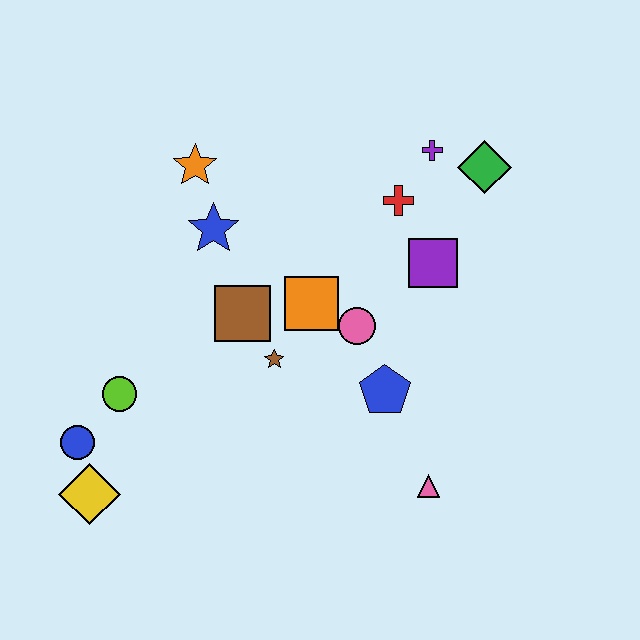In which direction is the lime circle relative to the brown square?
The lime circle is to the left of the brown square.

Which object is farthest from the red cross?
The yellow diamond is farthest from the red cross.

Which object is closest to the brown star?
The brown square is closest to the brown star.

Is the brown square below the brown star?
No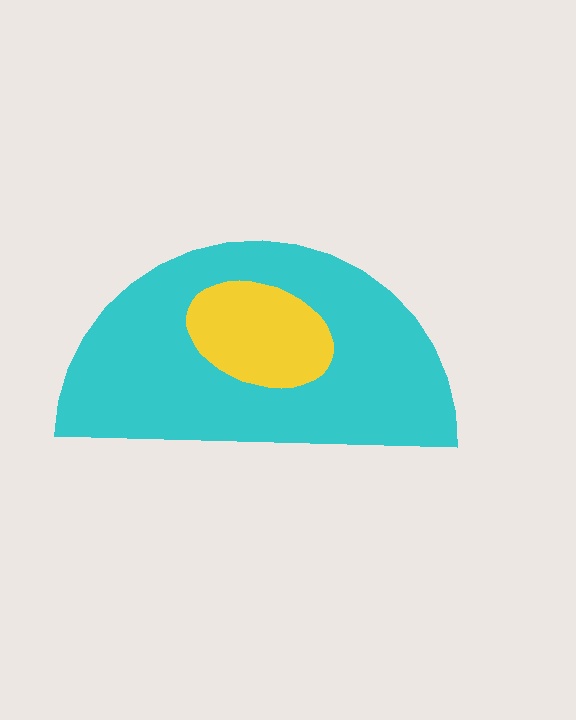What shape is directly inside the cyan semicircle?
The yellow ellipse.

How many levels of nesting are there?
2.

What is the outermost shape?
The cyan semicircle.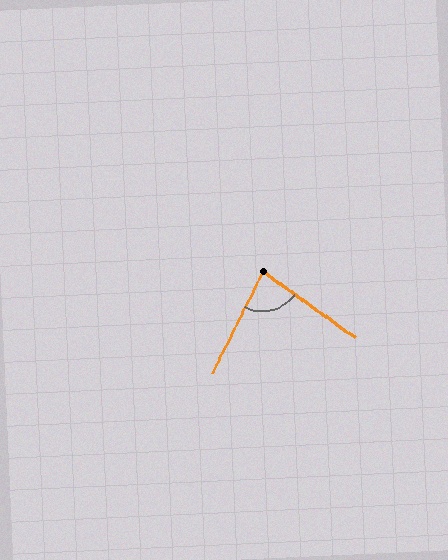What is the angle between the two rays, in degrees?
Approximately 81 degrees.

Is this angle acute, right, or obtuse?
It is acute.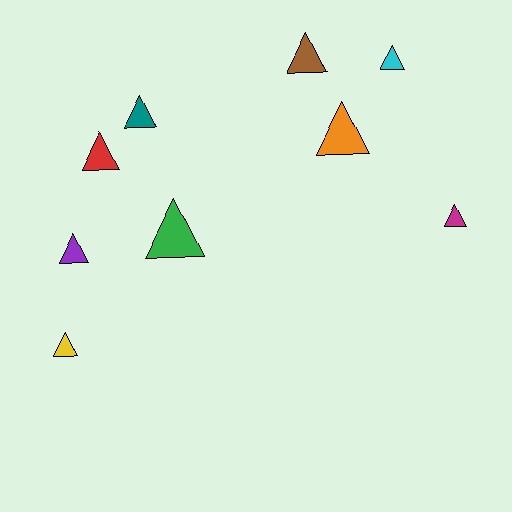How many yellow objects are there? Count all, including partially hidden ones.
There is 1 yellow object.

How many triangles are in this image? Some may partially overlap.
There are 9 triangles.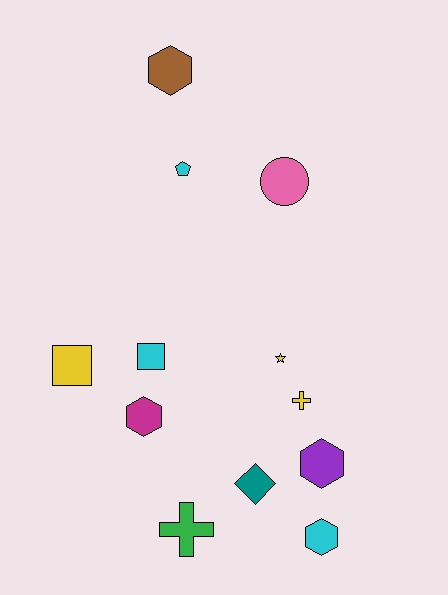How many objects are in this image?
There are 12 objects.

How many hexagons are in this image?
There are 4 hexagons.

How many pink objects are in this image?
There is 1 pink object.